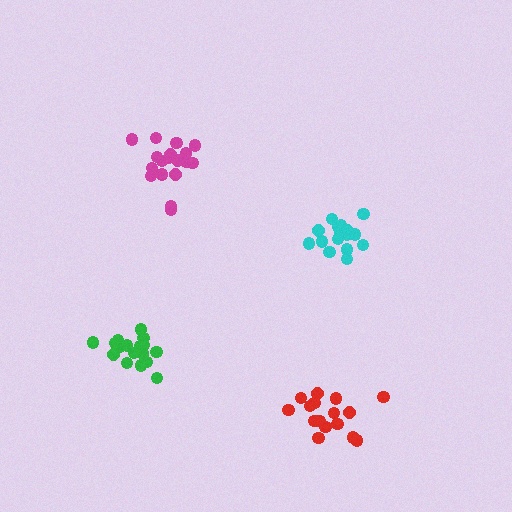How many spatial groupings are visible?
There are 4 spatial groupings.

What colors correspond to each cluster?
The clusters are colored: cyan, red, green, magenta.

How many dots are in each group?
Group 1: 16 dots, Group 2: 16 dots, Group 3: 17 dots, Group 4: 18 dots (67 total).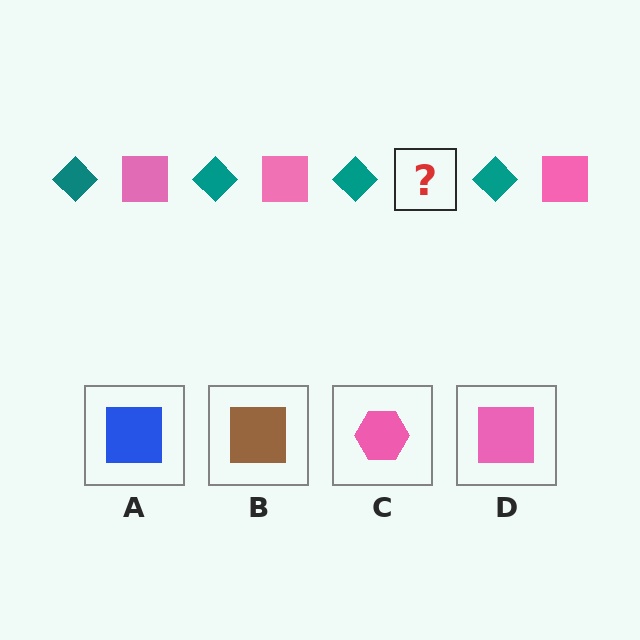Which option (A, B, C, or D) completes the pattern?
D.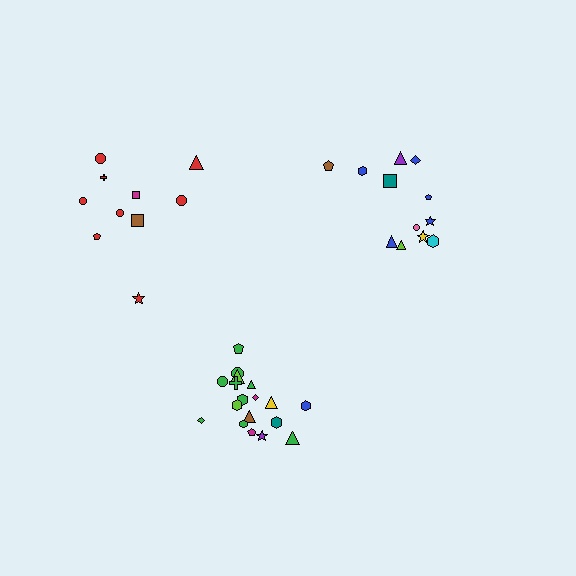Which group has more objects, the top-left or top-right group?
The top-right group.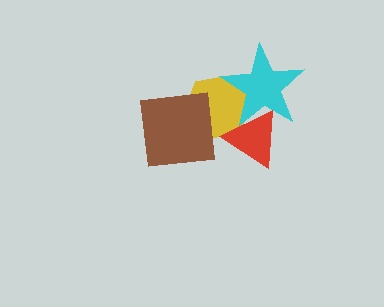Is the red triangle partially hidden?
Yes, it is partially covered by another shape.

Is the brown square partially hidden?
No, no other shape covers it.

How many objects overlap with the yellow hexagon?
3 objects overlap with the yellow hexagon.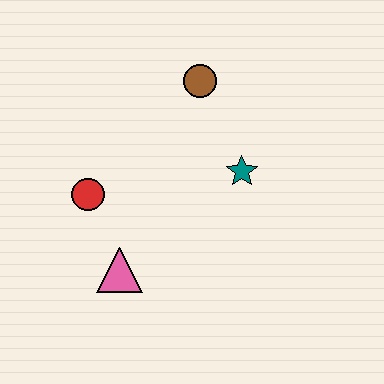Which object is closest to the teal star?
The brown circle is closest to the teal star.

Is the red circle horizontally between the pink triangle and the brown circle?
No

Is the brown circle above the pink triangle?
Yes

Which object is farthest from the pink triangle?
The brown circle is farthest from the pink triangle.